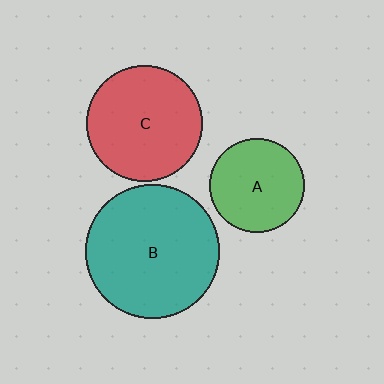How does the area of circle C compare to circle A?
Approximately 1.5 times.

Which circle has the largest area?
Circle B (teal).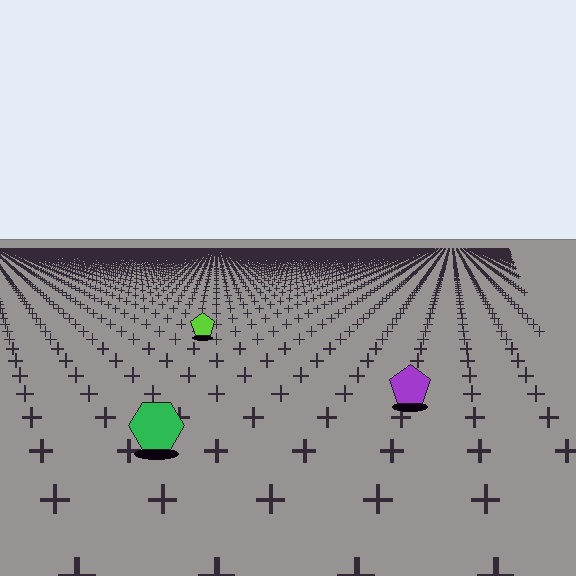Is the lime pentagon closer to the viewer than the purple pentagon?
No. The purple pentagon is closer — you can tell from the texture gradient: the ground texture is coarser near it.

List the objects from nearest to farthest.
From nearest to farthest: the green hexagon, the purple pentagon, the lime pentagon.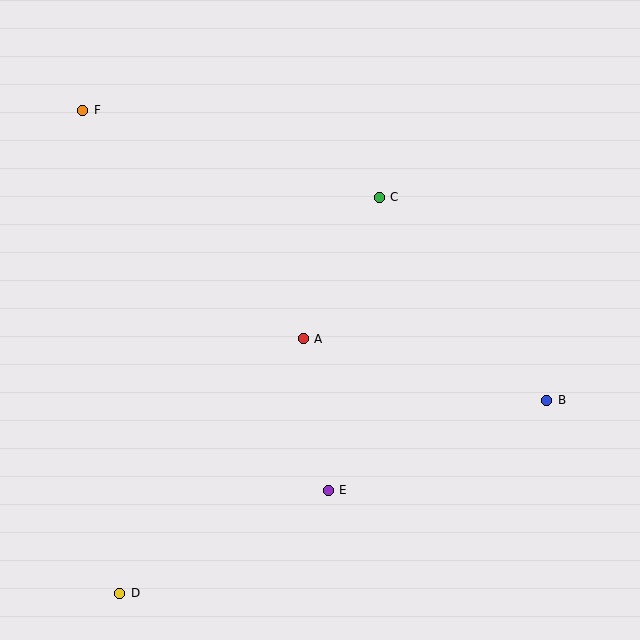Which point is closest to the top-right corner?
Point C is closest to the top-right corner.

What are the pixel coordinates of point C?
Point C is at (379, 197).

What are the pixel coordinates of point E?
Point E is at (328, 490).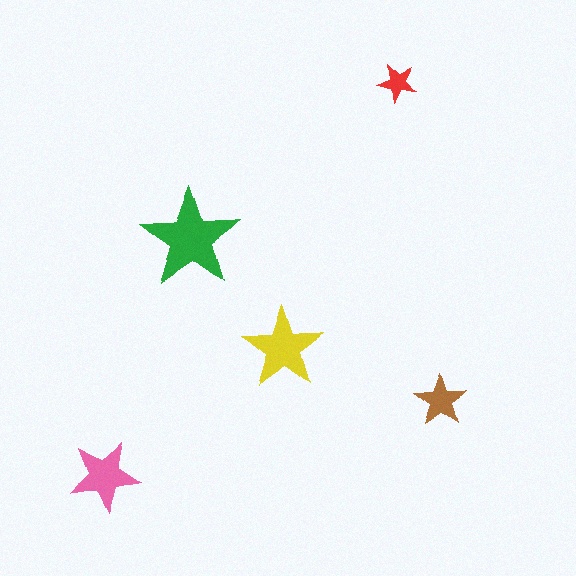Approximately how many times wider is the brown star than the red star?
About 1.5 times wider.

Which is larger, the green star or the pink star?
The green one.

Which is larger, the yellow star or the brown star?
The yellow one.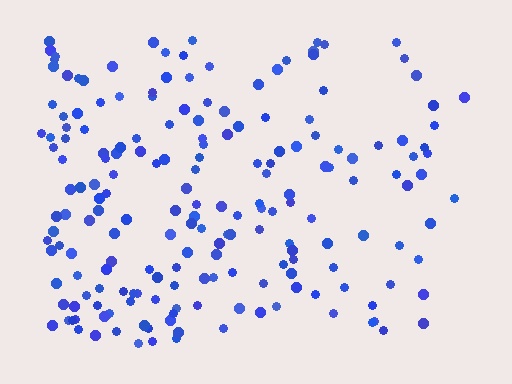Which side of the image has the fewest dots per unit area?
The right.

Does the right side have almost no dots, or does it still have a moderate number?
Still a moderate number, just noticeably fewer than the left.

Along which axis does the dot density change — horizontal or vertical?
Horizontal.